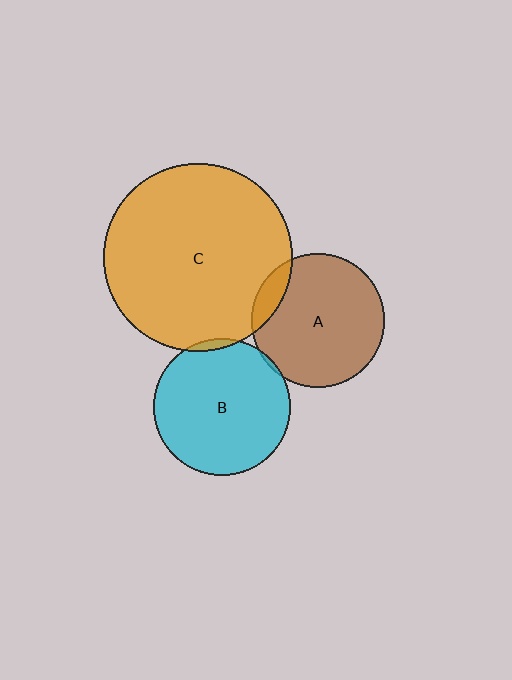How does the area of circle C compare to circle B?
Approximately 1.9 times.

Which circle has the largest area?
Circle C (orange).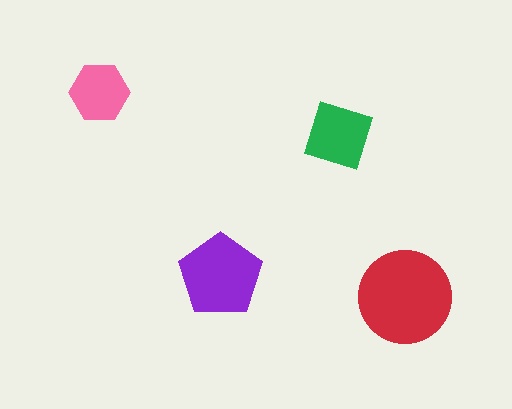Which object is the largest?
The red circle.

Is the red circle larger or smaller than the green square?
Larger.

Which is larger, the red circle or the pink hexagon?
The red circle.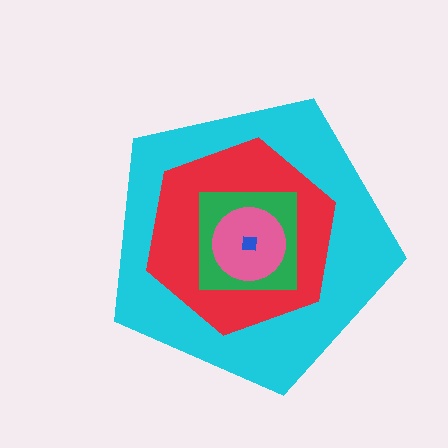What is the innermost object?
The blue square.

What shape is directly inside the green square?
The pink circle.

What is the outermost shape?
The cyan pentagon.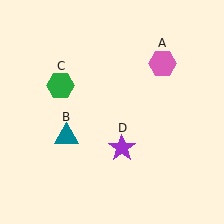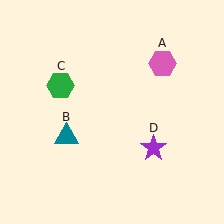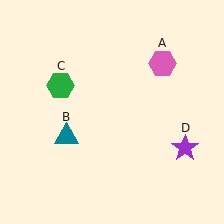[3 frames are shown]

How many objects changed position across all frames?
1 object changed position: purple star (object D).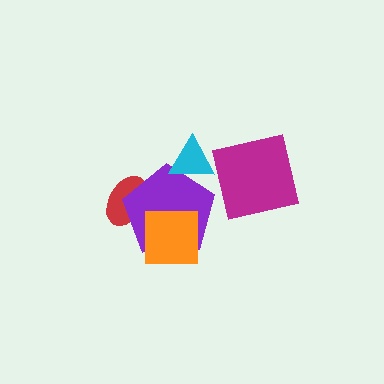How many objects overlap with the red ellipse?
1 object overlaps with the red ellipse.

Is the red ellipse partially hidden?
Yes, it is partially covered by another shape.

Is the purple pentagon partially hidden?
Yes, it is partially covered by another shape.